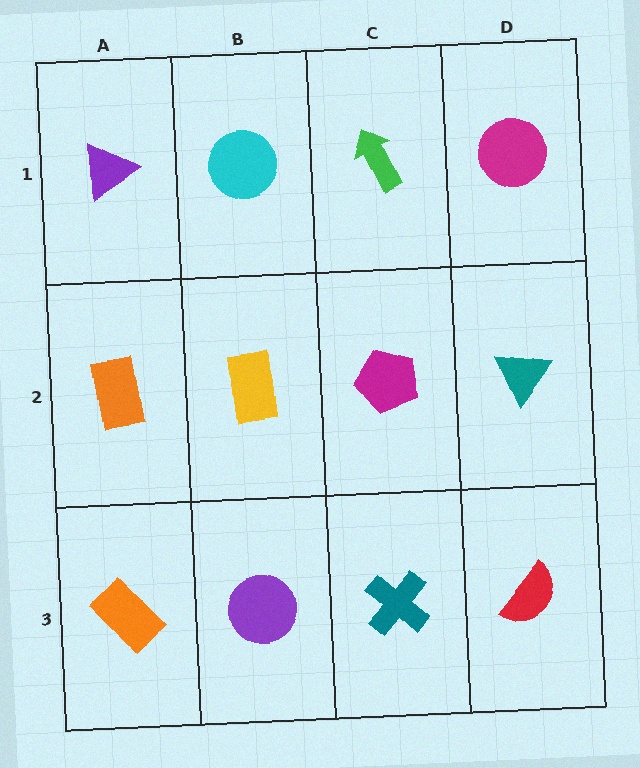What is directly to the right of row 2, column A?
A yellow rectangle.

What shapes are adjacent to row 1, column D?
A teal triangle (row 2, column D), a green arrow (row 1, column C).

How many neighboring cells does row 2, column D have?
3.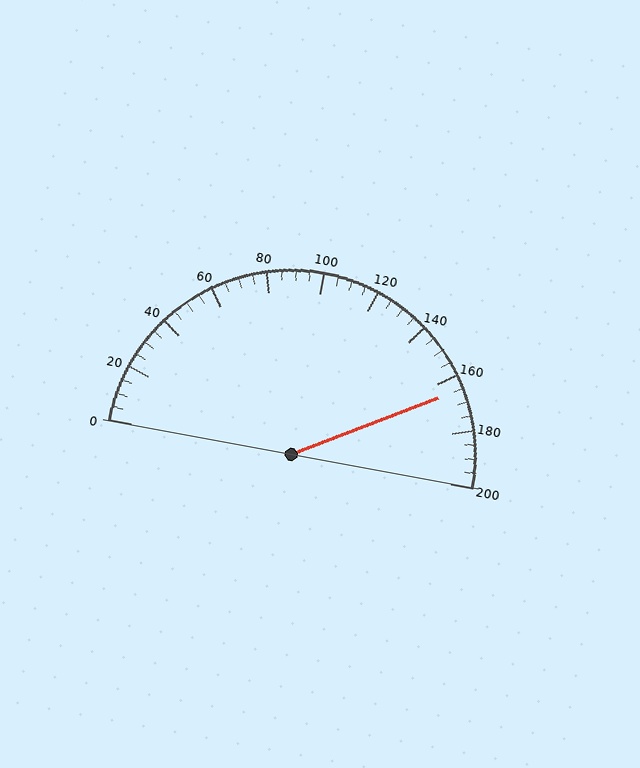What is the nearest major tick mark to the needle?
The nearest major tick mark is 160.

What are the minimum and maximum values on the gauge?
The gauge ranges from 0 to 200.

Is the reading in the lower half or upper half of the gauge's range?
The reading is in the upper half of the range (0 to 200).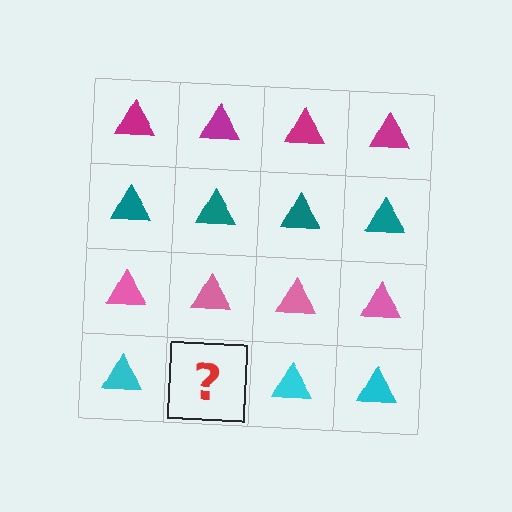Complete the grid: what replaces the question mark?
The question mark should be replaced with a cyan triangle.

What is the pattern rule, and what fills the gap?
The rule is that each row has a consistent color. The gap should be filled with a cyan triangle.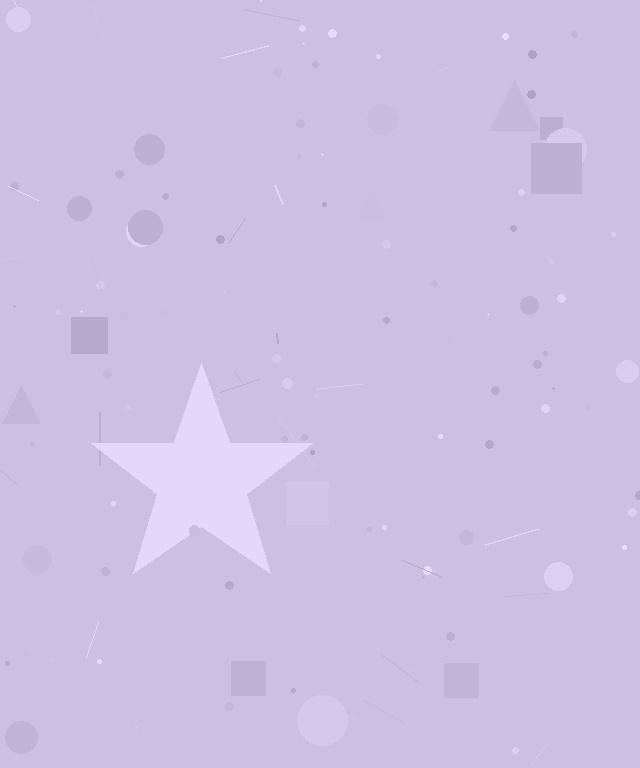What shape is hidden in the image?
A star is hidden in the image.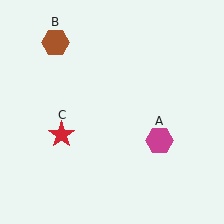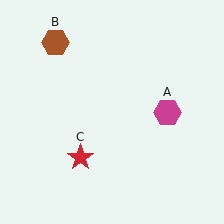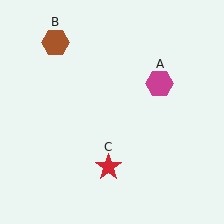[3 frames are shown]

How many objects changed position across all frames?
2 objects changed position: magenta hexagon (object A), red star (object C).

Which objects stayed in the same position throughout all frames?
Brown hexagon (object B) remained stationary.